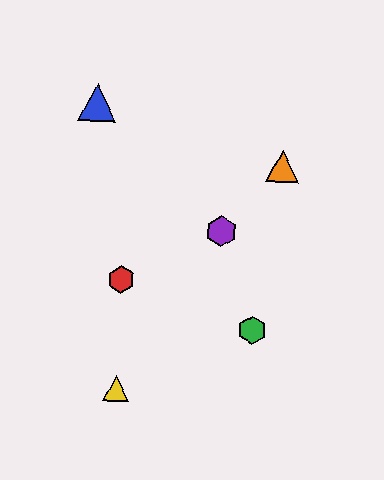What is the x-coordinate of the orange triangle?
The orange triangle is at x≈282.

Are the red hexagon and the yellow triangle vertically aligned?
Yes, both are at x≈121.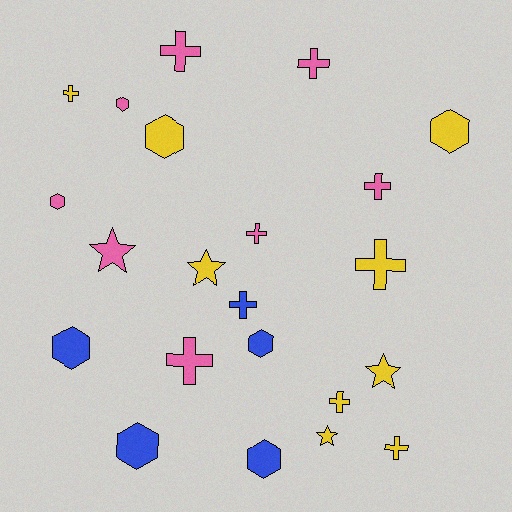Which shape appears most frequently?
Cross, with 10 objects.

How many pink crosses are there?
There are 5 pink crosses.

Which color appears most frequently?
Yellow, with 9 objects.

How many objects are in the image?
There are 22 objects.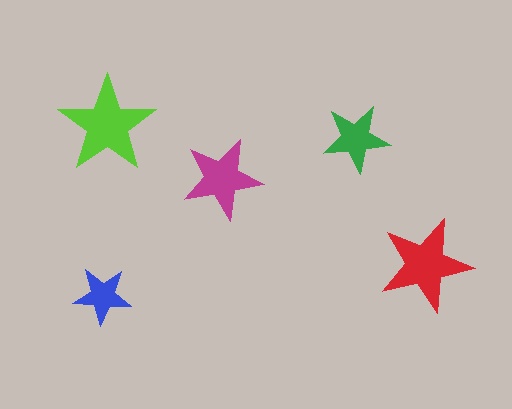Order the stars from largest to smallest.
the lime one, the red one, the magenta one, the green one, the blue one.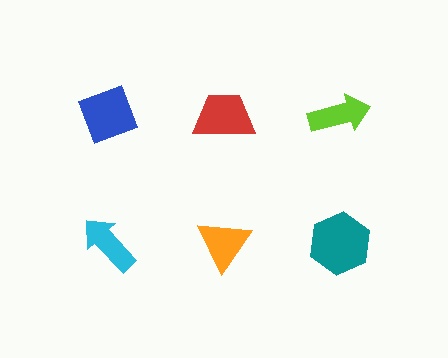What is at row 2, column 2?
An orange triangle.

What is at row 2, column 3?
A teal hexagon.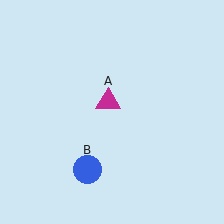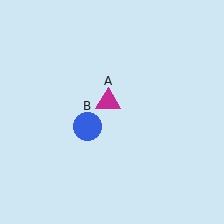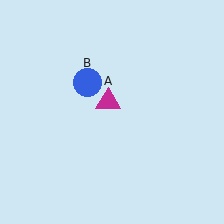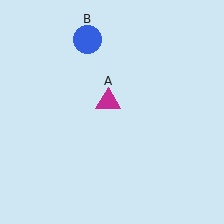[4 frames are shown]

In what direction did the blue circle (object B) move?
The blue circle (object B) moved up.